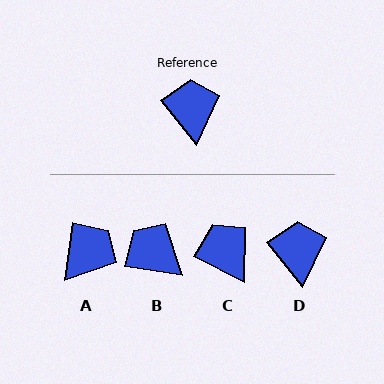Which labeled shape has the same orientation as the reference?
D.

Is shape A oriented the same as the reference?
No, it is off by about 47 degrees.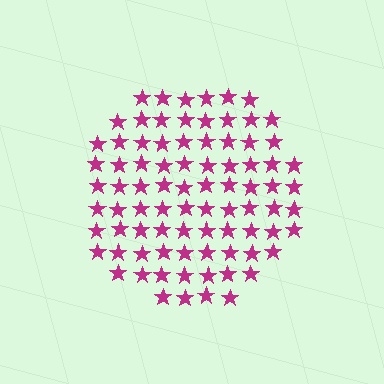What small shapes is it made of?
It is made of small stars.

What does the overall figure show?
The overall figure shows a circle.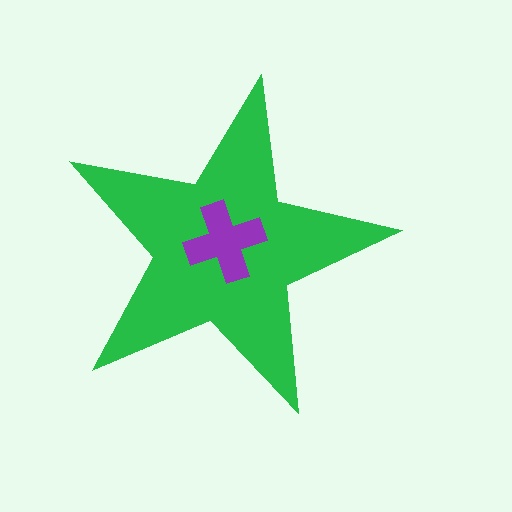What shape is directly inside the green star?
The purple cross.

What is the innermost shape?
The purple cross.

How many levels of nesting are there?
2.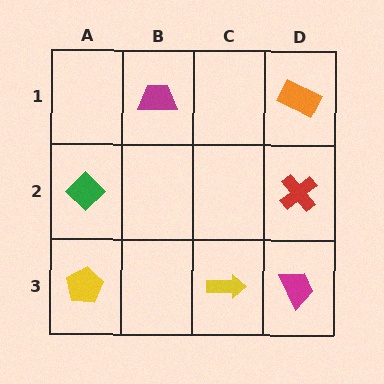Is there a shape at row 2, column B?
No, that cell is empty.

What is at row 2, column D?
A red cross.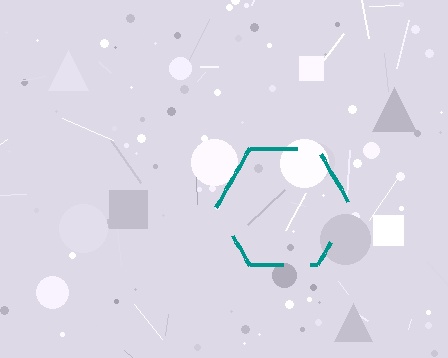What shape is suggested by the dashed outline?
The dashed outline suggests a hexagon.